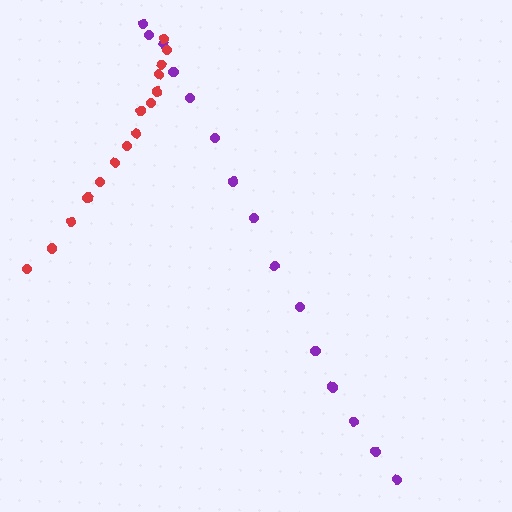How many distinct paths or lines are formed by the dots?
There are 2 distinct paths.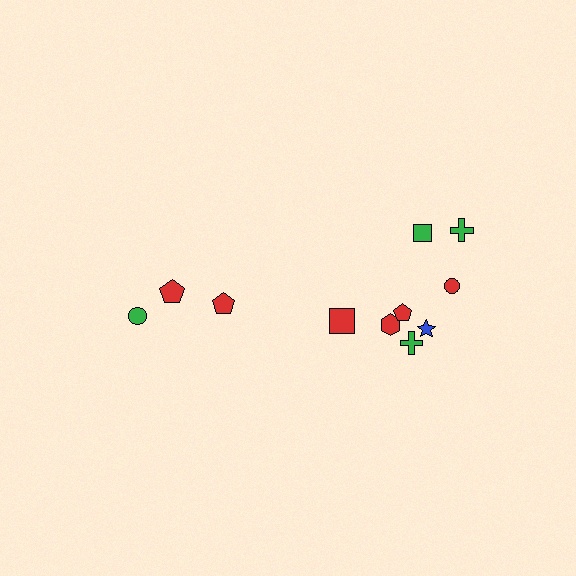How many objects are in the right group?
There are 8 objects.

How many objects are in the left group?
There are 3 objects.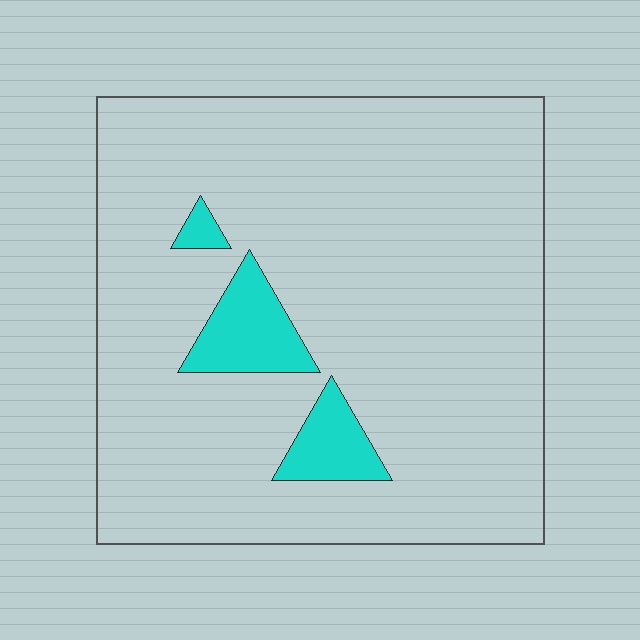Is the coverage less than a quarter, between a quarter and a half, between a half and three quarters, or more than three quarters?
Less than a quarter.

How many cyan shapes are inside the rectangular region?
3.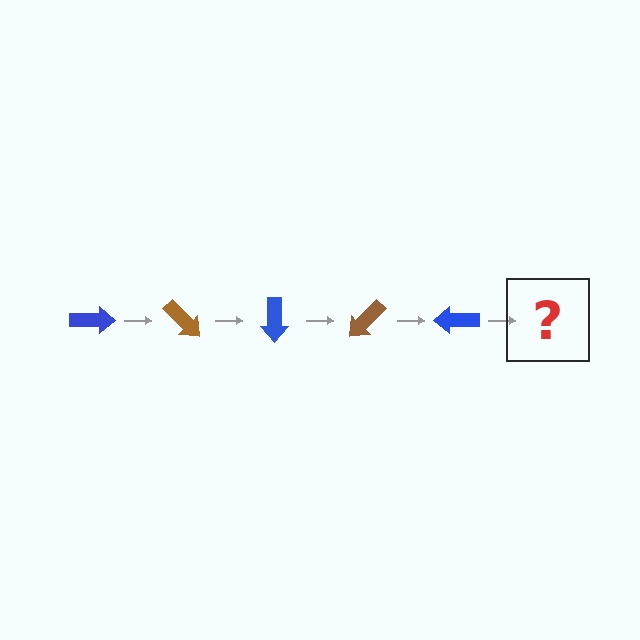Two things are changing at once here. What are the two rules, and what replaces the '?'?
The two rules are that it rotates 45 degrees each step and the color cycles through blue and brown. The '?' should be a brown arrow, rotated 225 degrees from the start.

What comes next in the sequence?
The next element should be a brown arrow, rotated 225 degrees from the start.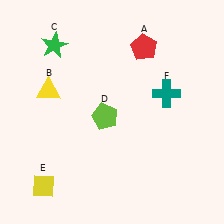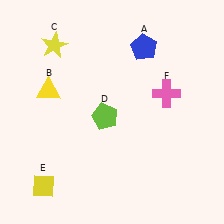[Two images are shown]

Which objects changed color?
A changed from red to blue. C changed from green to yellow. F changed from teal to pink.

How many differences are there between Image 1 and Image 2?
There are 3 differences between the two images.